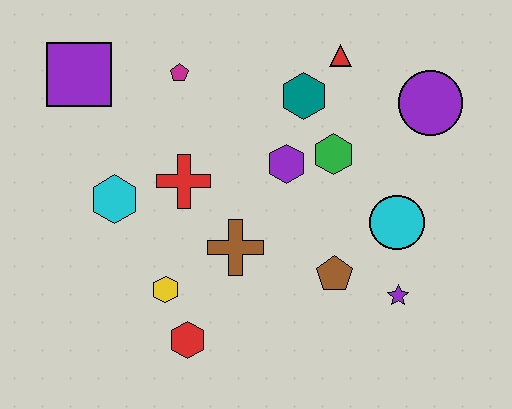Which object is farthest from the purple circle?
The purple square is farthest from the purple circle.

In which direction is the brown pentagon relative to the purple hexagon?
The brown pentagon is below the purple hexagon.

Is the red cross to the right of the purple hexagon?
No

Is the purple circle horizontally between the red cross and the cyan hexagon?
No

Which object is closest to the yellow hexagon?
The red hexagon is closest to the yellow hexagon.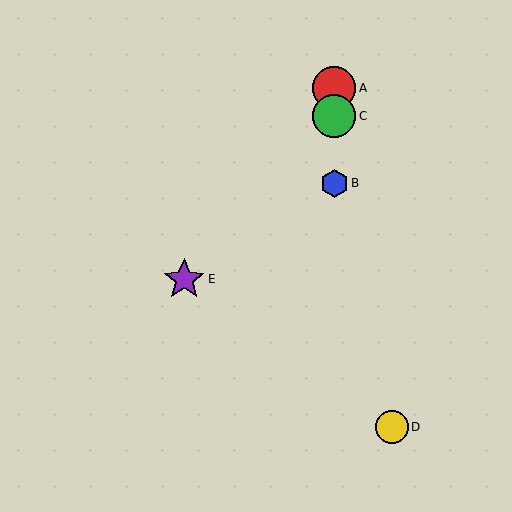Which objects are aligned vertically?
Objects A, B, C are aligned vertically.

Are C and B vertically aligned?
Yes, both are at x≈334.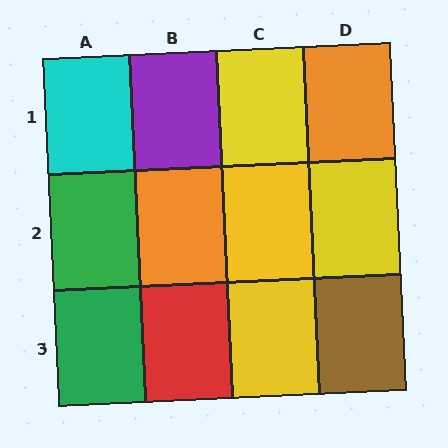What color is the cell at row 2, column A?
Green.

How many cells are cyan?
1 cell is cyan.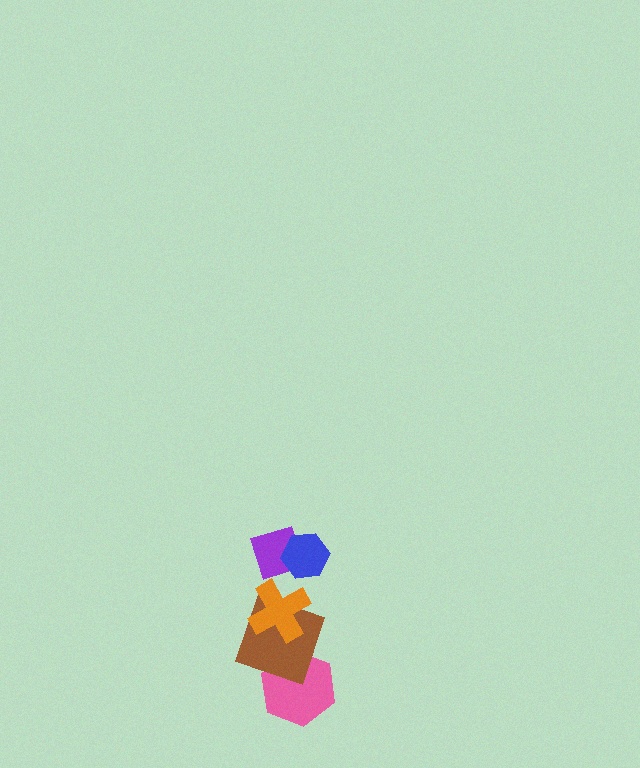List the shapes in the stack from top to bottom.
From top to bottom: the blue hexagon, the purple diamond, the orange cross, the brown square, the pink hexagon.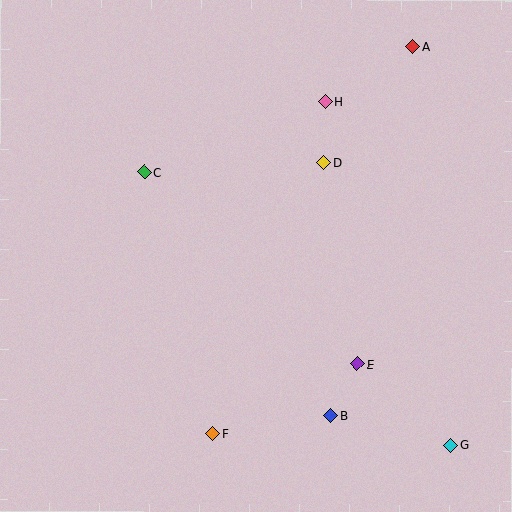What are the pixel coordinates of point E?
Point E is at (357, 364).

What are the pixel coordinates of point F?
Point F is at (213, 434).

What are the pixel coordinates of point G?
Point G is at (451, 445).